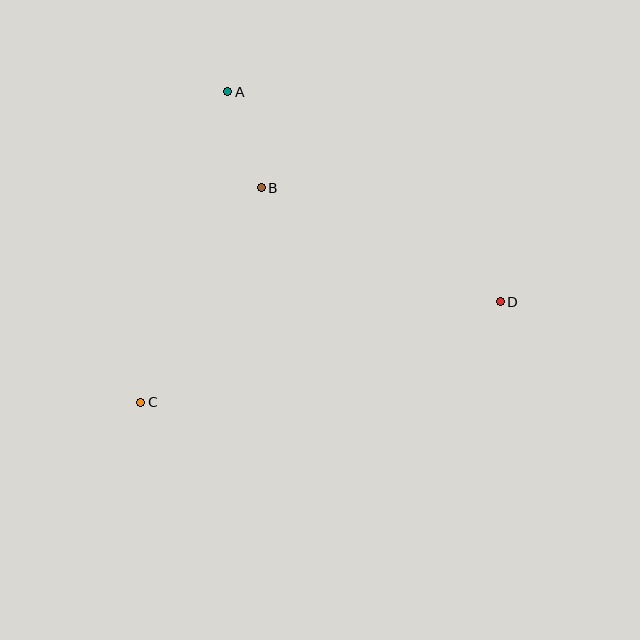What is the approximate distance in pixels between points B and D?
The distance between B and D is approximately 265 pixels.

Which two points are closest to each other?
Points A and B are closest to each other.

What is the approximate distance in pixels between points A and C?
The distance between A and C is approximately 322 pixels.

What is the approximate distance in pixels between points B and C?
The distance between B and C is approximately 246 pixels.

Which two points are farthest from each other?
Points C and D are farthest from each other.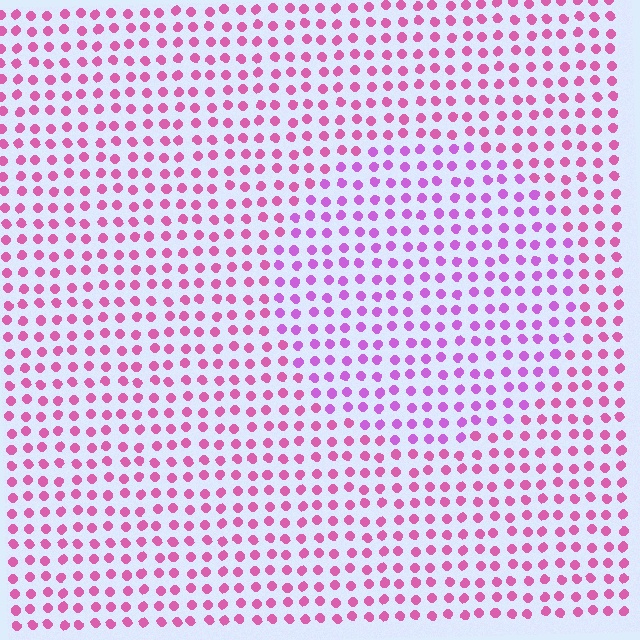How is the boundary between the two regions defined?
The boundary is defined purely by a slight shift in hue (about 30 degrees). Spacing, size, and orientation are identical on both sides.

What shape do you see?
I see a circle.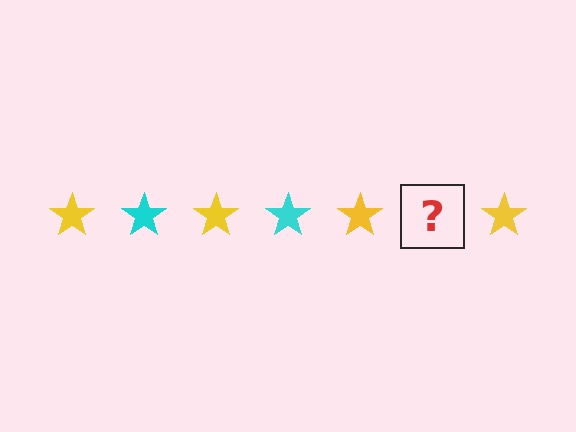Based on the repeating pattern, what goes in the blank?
The blank should be a cyan star.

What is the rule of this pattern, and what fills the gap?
The rule is that the pattern cycles through yellow, cyan stars. The gap should be filled with a cyan star.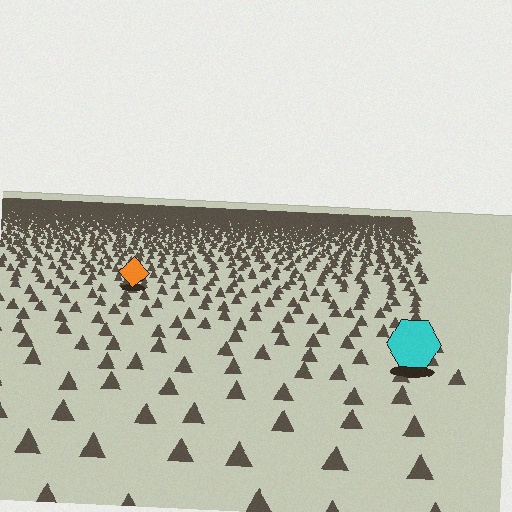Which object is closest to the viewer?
The cyan hexagon is closest. The texture marks near it are larger and more spread out.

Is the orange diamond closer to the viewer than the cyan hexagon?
No. The cyan hexagon is closer — you can tell from the texture gradient: the ground texture is coarser near it.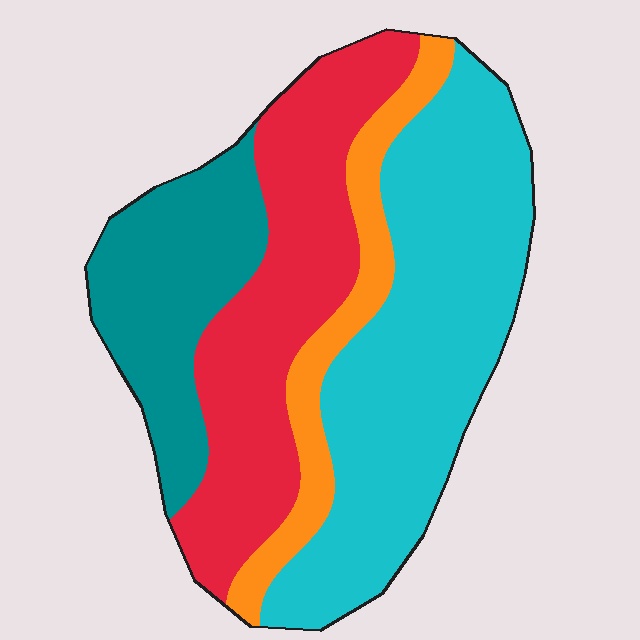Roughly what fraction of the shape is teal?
Teal takes up about one fifth (1/5) of the shape.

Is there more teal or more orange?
Teal.